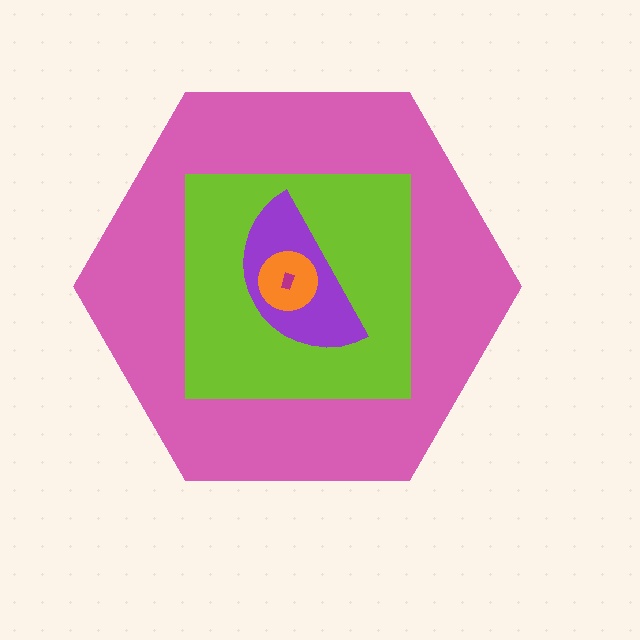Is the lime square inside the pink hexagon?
Yes.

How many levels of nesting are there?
5.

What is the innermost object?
The magenta rectangle.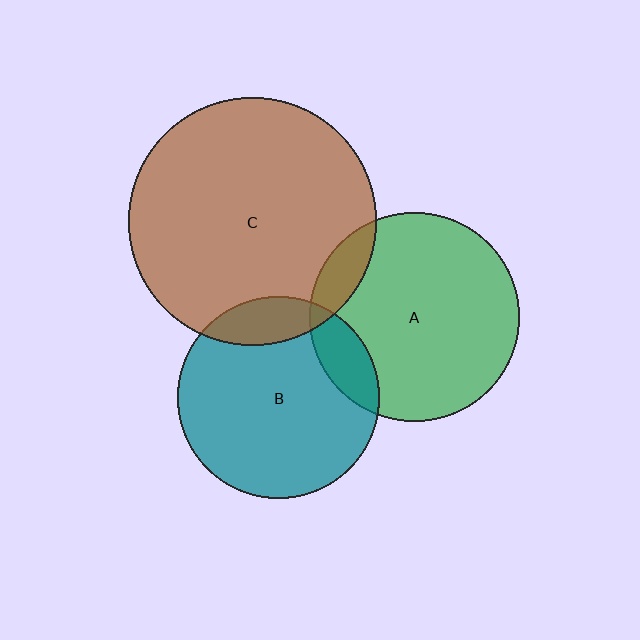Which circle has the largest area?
Circle C (brown).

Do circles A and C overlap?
Yes.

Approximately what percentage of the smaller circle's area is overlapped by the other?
Approximately 10%.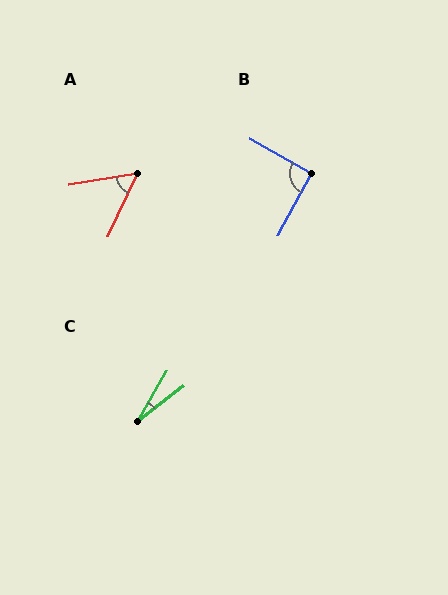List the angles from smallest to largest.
C (23°), A (56°), B (92°).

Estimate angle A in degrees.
Approximately 56 degrees.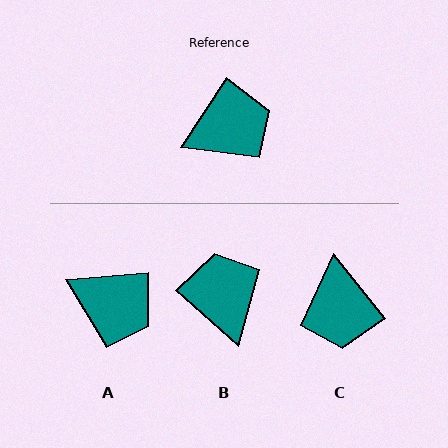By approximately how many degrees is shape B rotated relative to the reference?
Approximately 81 degrees counter-clockwise.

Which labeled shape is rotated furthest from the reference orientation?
C, about 108 degrees away.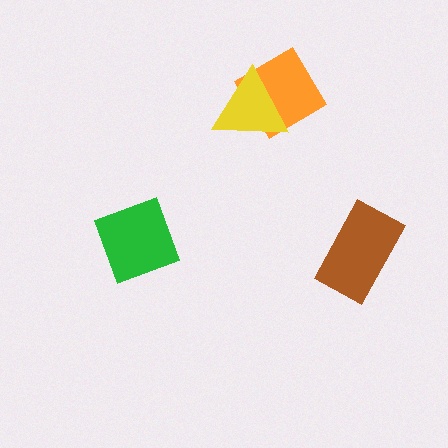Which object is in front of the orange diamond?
The yellow triangle is in front of the orange diamond.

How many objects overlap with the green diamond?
0 objects overlap with the green diamond.